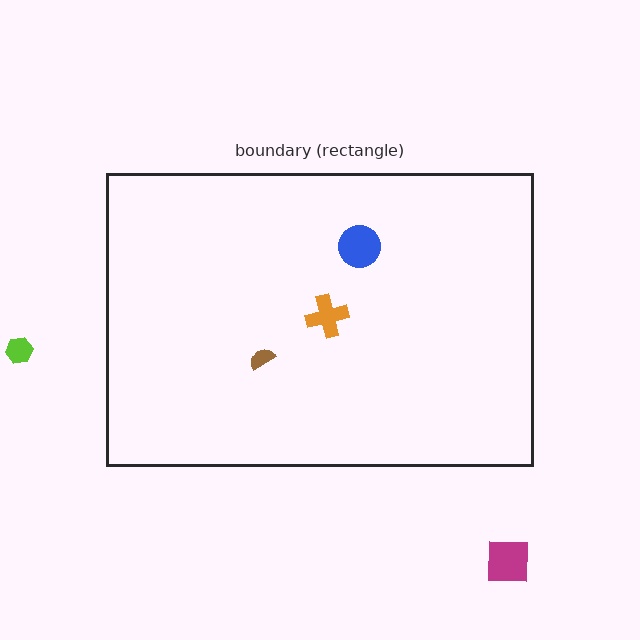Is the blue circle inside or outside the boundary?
Inside.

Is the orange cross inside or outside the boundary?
Inside.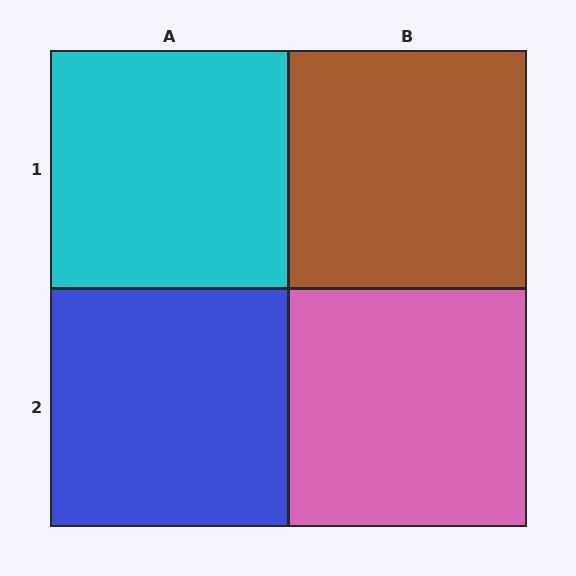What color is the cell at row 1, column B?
Brown.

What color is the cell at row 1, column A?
Cyan.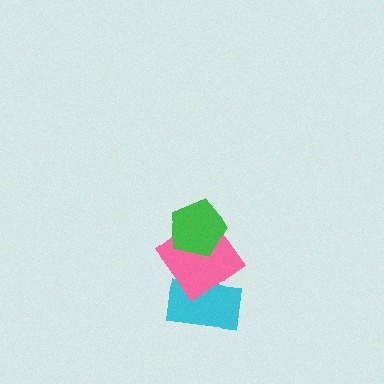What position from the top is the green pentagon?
The green pentagon is 1st from the top.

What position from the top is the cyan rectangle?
The cyan rectangle is 3rd from the top.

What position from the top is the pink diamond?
The pink diamond is 2nd from the top.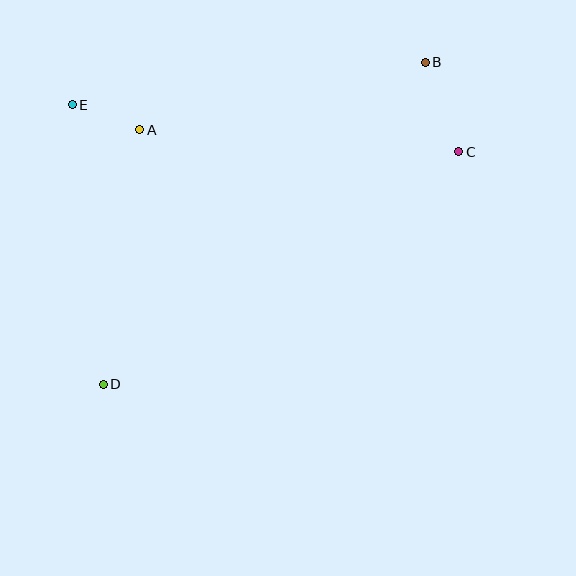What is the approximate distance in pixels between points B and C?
The distance between B and C is approximately 96 pixels.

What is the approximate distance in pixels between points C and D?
The distance between C and D is approximately 425 pixels.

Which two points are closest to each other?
Points A and E are closest to each other.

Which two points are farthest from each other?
Points B and D are farthest from each other.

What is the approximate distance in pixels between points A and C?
The distance between A and C is approximately 320 pixels.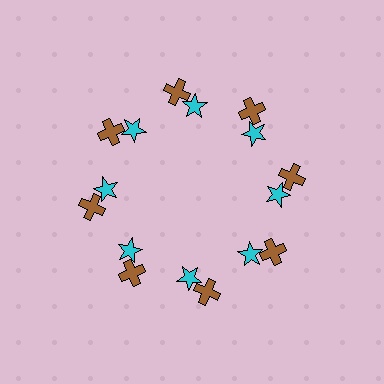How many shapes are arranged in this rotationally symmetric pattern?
There are 16 shapes, arranged in 8 groups of 2.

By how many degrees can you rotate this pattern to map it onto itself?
The pattern maps onto itself every 45 degrees of rotation.